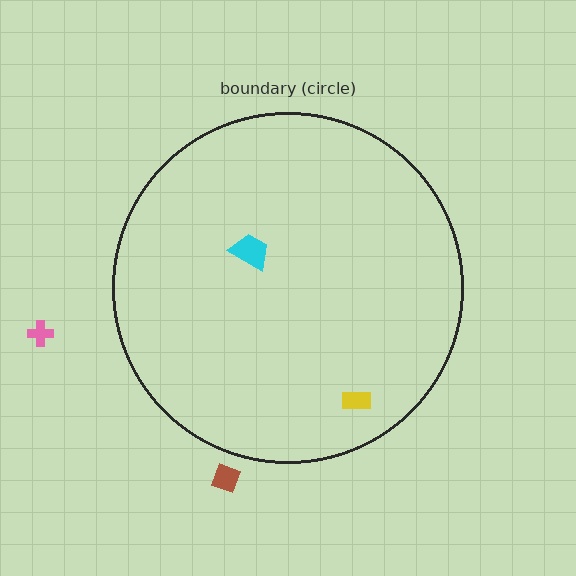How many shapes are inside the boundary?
2 inside, 2 outside.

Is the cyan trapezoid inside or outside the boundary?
Inside.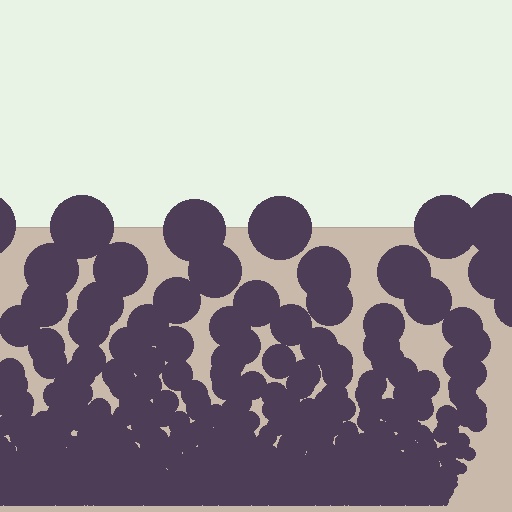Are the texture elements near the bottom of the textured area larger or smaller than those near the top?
Smaller. The gradient is inverted — elements near the bottom are smaller and denser.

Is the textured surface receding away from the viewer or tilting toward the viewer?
The surface appears to tilt toward the viewer. Texture elements get larger and sparser toward the top.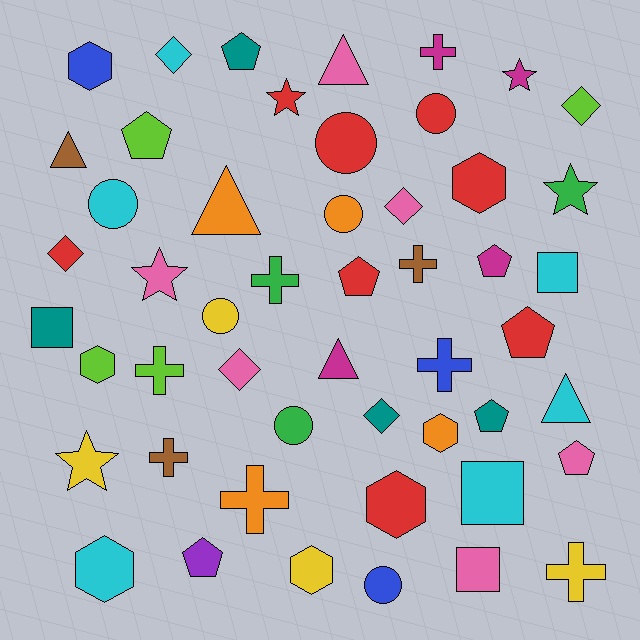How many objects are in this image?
There are 50 objects.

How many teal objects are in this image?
There are 4 teal objects.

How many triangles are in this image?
There are 5 triangles.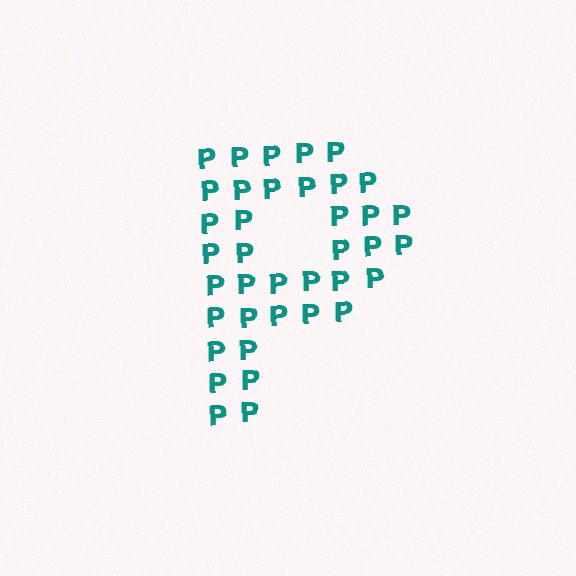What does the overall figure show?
The overall figure shows the letter P.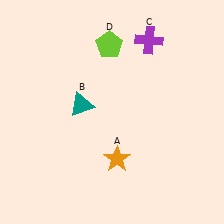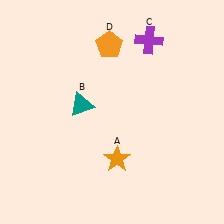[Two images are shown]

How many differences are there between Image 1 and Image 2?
There is 1 difference between the two images.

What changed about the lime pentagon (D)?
In Image 1, D is lime. In Image 2, it changed to orange.